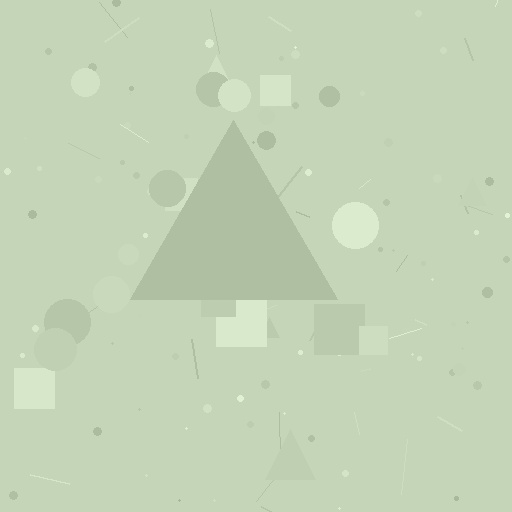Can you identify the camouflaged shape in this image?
The camouflaged shape is a triangle.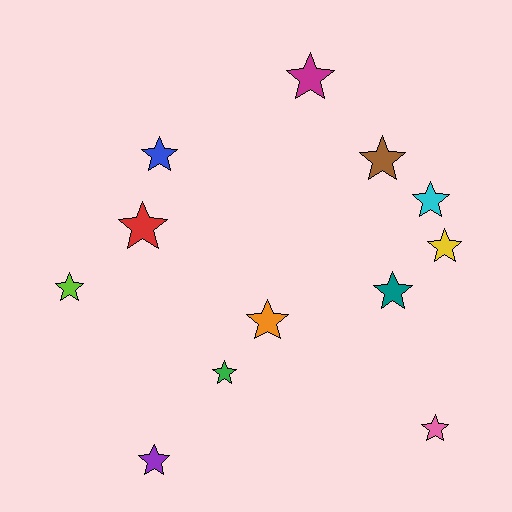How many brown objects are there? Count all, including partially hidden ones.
There is 1 brown object.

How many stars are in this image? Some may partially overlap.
There are 12 stars.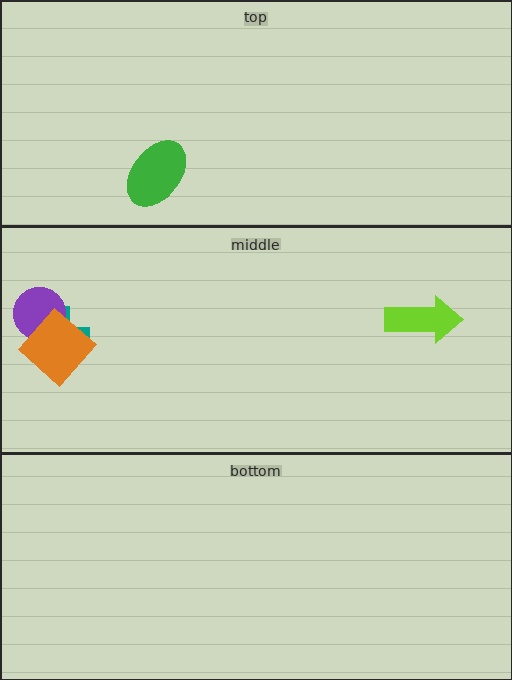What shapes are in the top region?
The green ellipse.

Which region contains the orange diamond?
The middle region.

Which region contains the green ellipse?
The top region.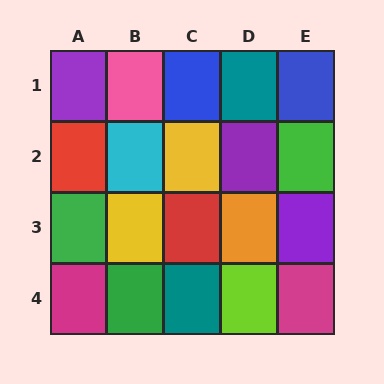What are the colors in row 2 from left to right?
Red, cyan, yellow, purple, green.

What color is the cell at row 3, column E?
Purple.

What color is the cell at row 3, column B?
Yellow.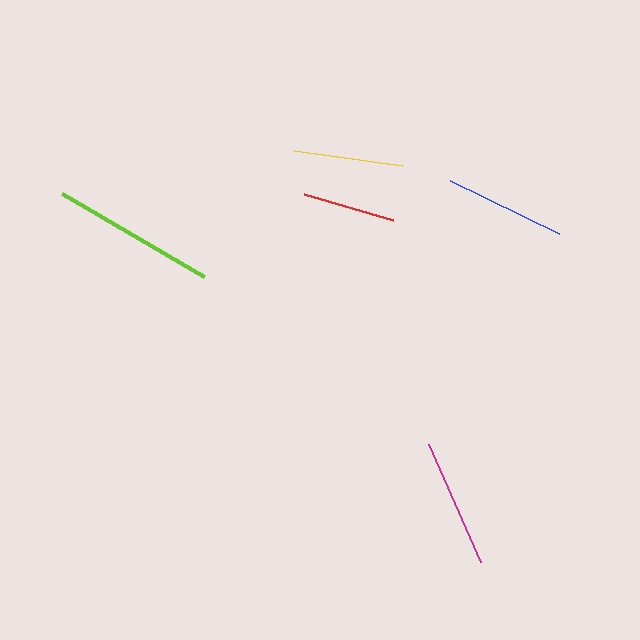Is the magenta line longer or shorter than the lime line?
The lime line is longer than the magenta line.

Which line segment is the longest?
The lime line is the longest at approximately 164 pixels.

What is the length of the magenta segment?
The magenta segment is approximately 128 pixels long.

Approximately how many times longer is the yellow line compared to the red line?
The yellow line is approximately 1.2 times the length of the red line.